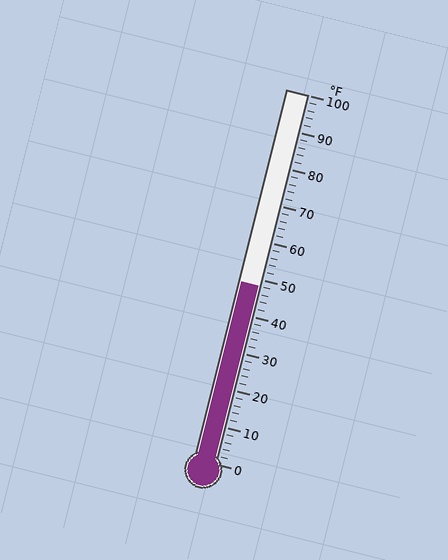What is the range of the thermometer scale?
The thermometer scale ranges from 0°F to 100°F.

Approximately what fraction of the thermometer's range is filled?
The thermometer is filled to approximately 50% of its range.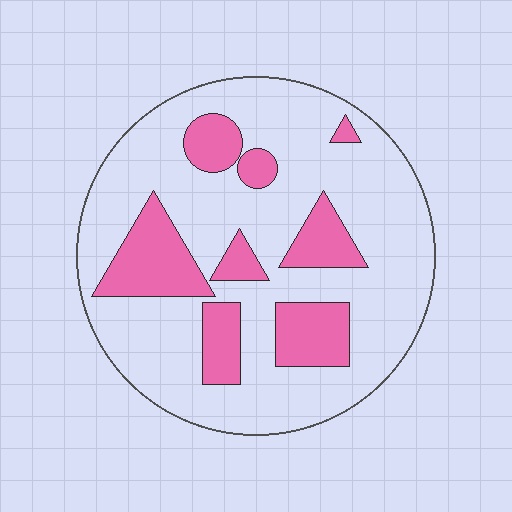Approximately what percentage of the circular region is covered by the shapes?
Approximately 25%.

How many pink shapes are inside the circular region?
8.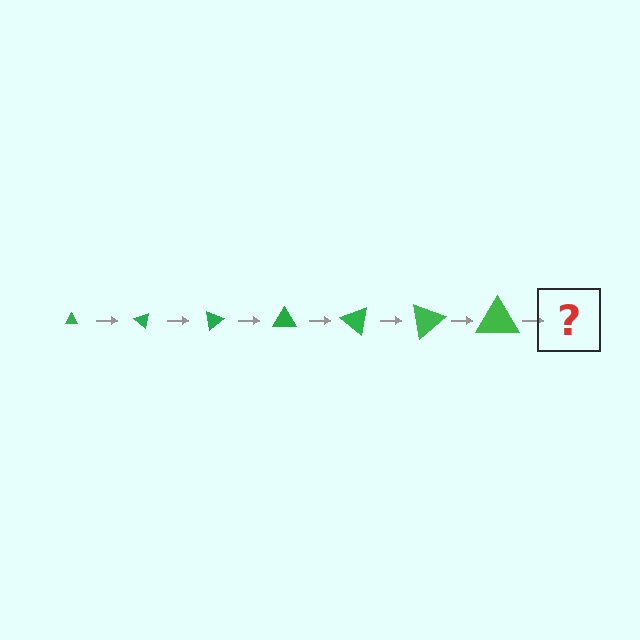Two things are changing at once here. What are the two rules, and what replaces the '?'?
The two rules are that the triangle grows larger each step and it rotates 40 degrees each step. The '?' should be a triangle, larger than the previous one and rotated 280 degrees from the start.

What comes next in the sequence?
The next element should be a triangle, larger than the previous one and rotated 280 degrees from the start.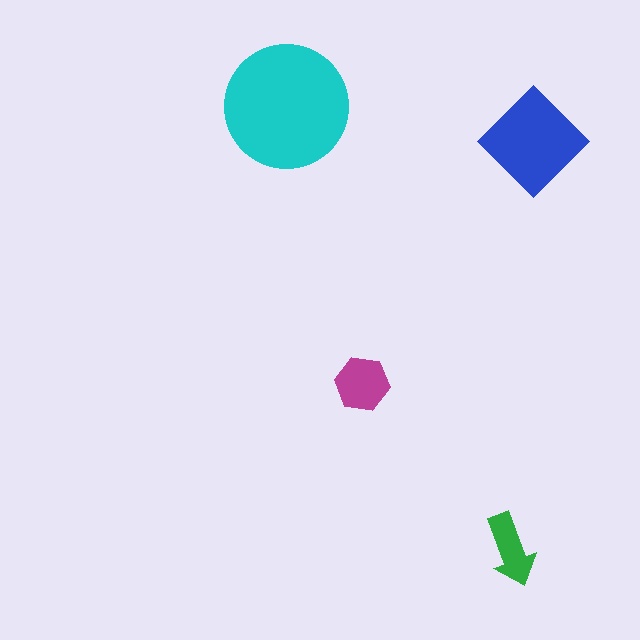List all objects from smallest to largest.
The green arrow, the magenta hexagon, the blue diamond, the cyan circle.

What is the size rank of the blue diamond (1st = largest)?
2nd.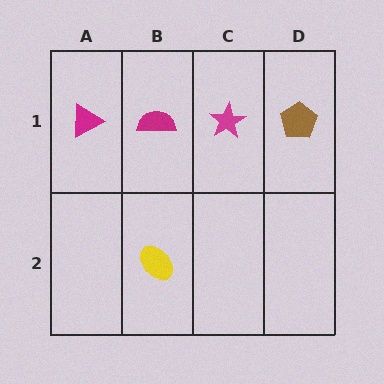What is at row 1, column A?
A magenta triangle.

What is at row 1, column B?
A magenta semicircle.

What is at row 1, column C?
A magenta star.